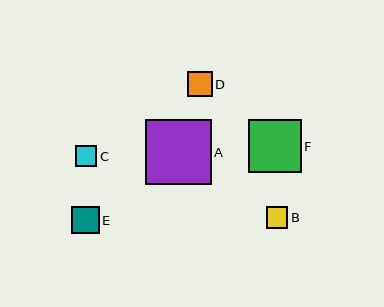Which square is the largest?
Square A is the largest with a size of approximately 66 pixels.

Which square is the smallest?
Square C is the smallest with a size of approximately 21 pixels.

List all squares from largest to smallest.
From largest to smallest: A, F, E, D, B, C.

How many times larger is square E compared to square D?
Square E is approximately 1.1 times the size of square D.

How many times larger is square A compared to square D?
Square A is approximately 2.6 times the size of square D.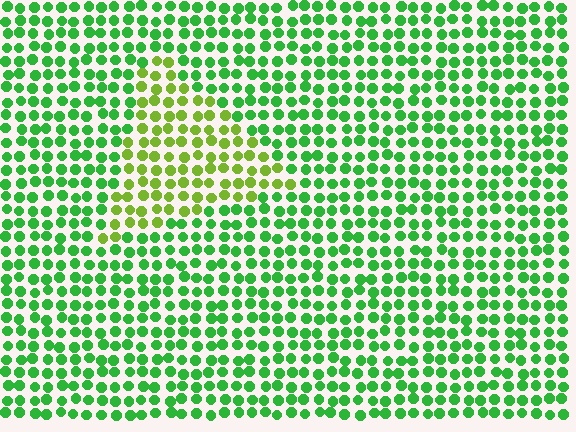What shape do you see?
I see a triangle.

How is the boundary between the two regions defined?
The boundary is defined purely by a slight shift in hue (about 37 degrees). Spacing, size, and orientation are identical on both sides.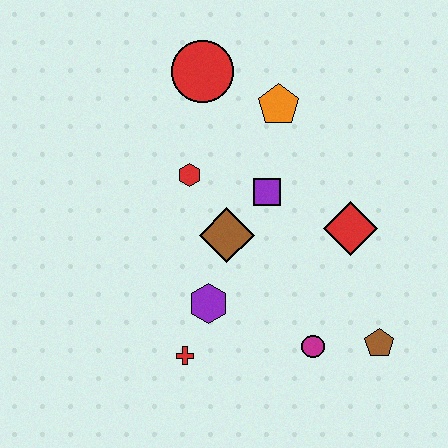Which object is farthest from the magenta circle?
The red circle is farthest from the magenta circle.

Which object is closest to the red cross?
The purple hexagon is closest to the red cross.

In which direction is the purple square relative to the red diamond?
The purple square is to the left of the red diamond.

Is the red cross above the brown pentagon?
No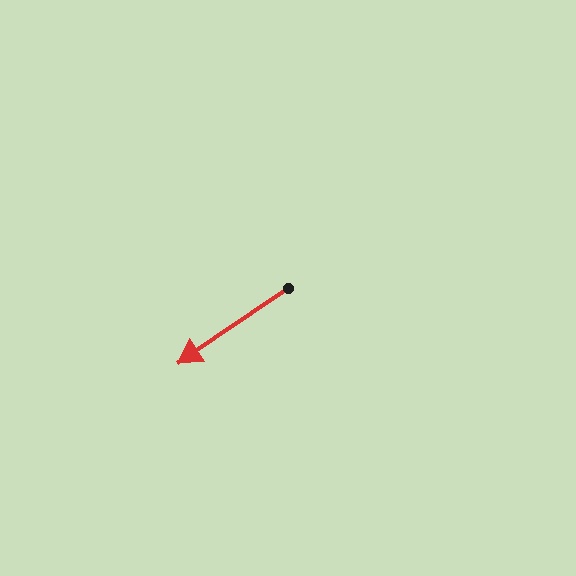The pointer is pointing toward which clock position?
Roughly 8 o'clock.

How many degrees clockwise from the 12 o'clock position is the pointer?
Approximately 236 degrees.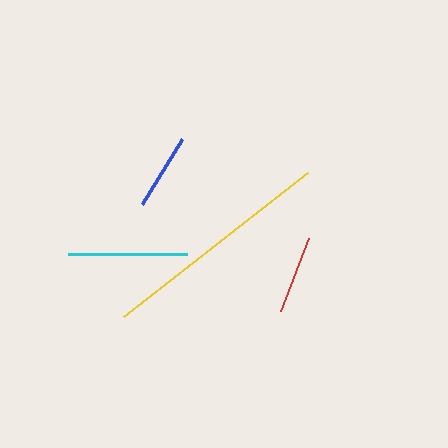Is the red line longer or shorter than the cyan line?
The cyan line is longer than the red line.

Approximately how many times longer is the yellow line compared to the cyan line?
The yellow line is approximately 2.0 times the length of the cyan line.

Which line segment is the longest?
The yellow line is the longest at approximately 234 pixels.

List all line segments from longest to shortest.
From longest to shortest: yellow, cyan, red, blue.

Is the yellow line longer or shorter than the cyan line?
The yellow line is longer than the cyan line.